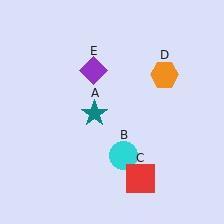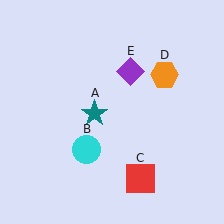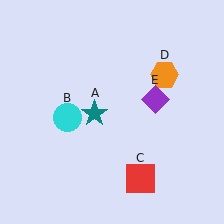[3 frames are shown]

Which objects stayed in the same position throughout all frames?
Teal star (object A) and red square (object C) and orange hexagon (object D) remained stationary.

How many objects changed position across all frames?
2 objects changed position: cyan circle (object B), purple diamond (object E).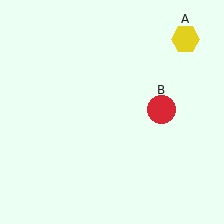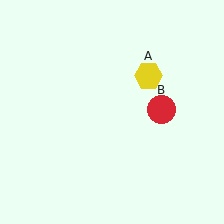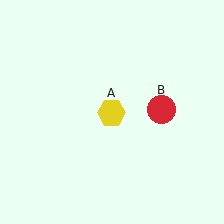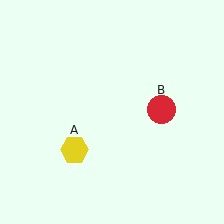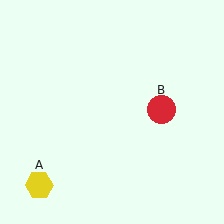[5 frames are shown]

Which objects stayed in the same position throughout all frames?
Red circle (object B) remained stationary.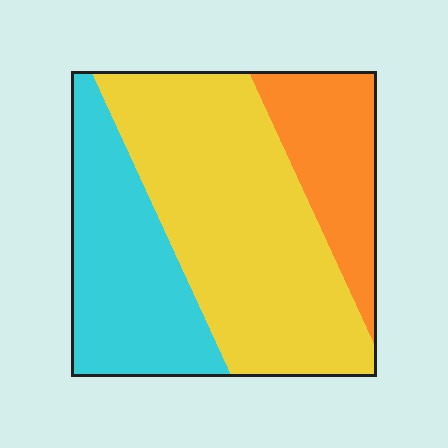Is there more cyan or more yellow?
Yellow.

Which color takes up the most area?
Yellow, at roughly 50%.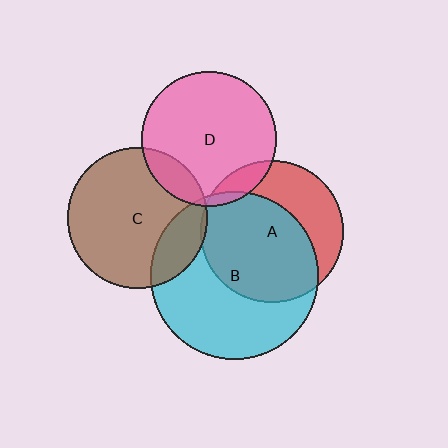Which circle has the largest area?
Circle B (cyan).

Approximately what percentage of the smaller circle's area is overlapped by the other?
Approximately 10%.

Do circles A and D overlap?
Yes.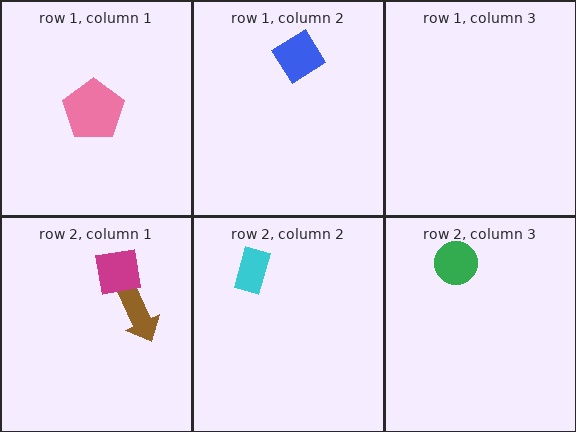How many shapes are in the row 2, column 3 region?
1.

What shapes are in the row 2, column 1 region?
The brown arrow, the magenta square.